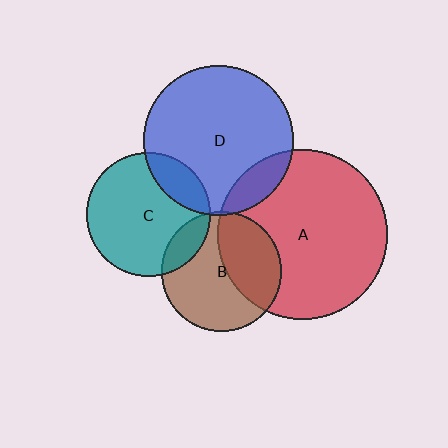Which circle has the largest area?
Circle A (red).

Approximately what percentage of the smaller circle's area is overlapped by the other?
Approximately 15%.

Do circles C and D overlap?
Yes.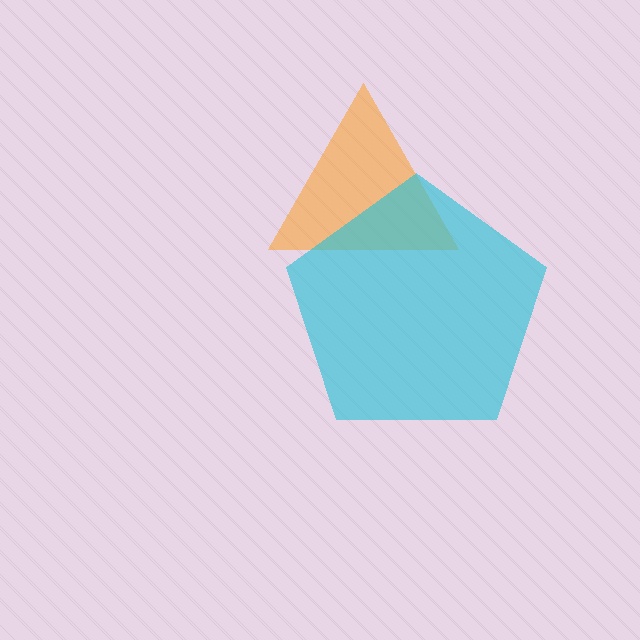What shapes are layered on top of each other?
The layered shapes are: an orange triangle, a cyan pentagon.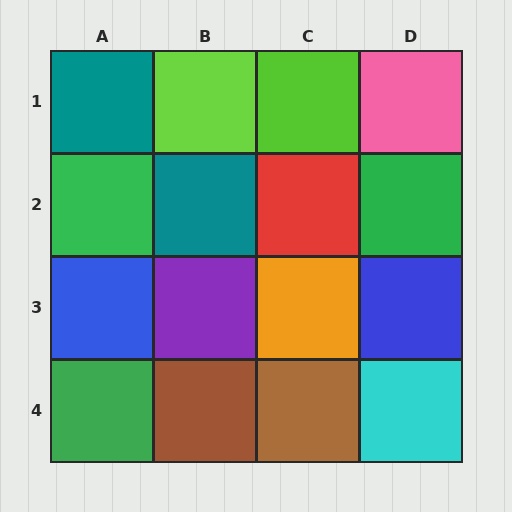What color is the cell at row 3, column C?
Orange.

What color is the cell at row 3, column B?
Purple.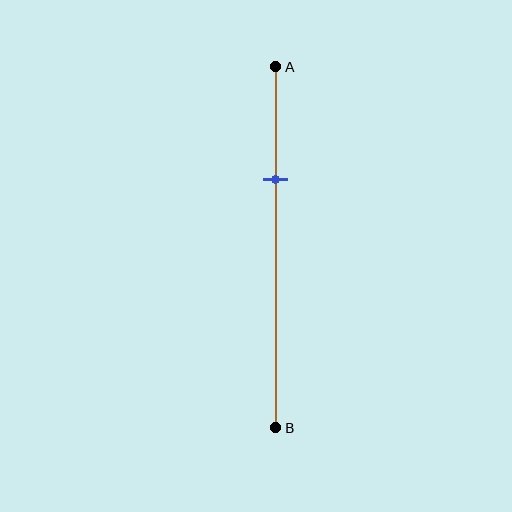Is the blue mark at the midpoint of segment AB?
No, the mark is at about 30% from A, not at the 50% midpoint.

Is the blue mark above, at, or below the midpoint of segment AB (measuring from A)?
The blue mark is above the midpoint of segment AB.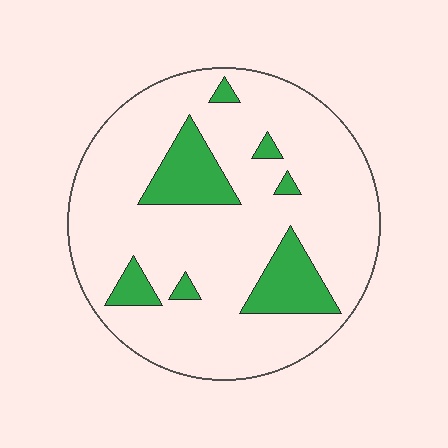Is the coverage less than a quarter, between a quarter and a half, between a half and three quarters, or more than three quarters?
Less than a quarter.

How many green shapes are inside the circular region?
7.